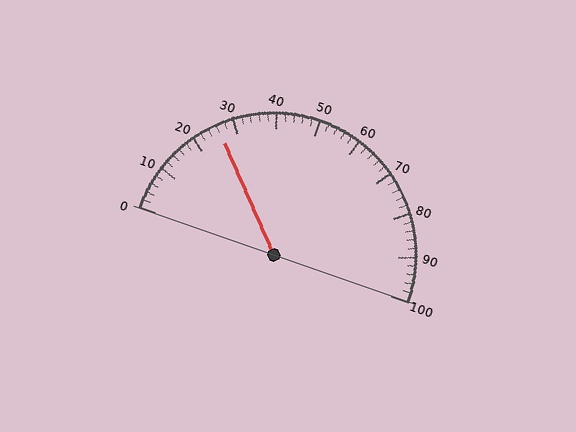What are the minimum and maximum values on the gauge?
The gauge ranges from 0 to 100.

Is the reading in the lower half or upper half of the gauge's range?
The reading is in the lower half of the range (0 to 100).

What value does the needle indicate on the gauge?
The needle indicates approximately 26.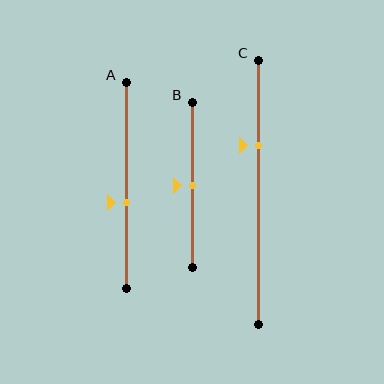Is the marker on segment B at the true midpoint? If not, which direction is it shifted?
Yes, the marker on segment B is at the true midpoint.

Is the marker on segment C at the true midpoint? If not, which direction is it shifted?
No, the marker on segment C is shifted upward by about 17% of the segment length.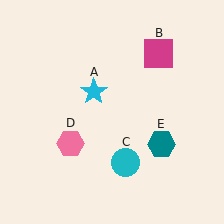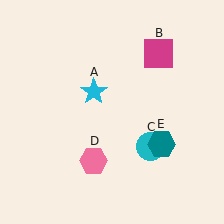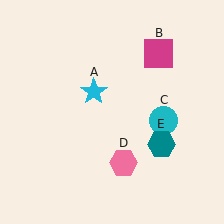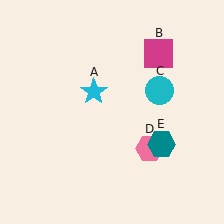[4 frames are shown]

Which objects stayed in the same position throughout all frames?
Cyan star (object A) and magenta square (object B) and teal hexagon (object E) remained stationary.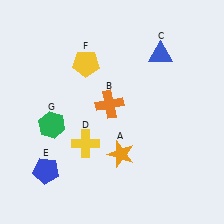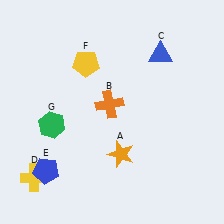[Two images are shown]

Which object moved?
The yellow cross (D) moved left.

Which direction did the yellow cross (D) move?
The yellow cross (D) moved left.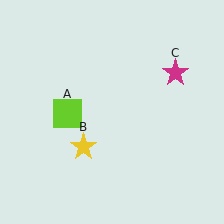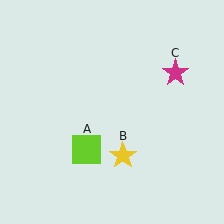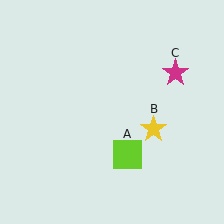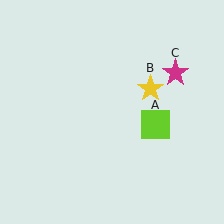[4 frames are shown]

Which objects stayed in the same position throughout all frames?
Magenta star (object C) remained stationary.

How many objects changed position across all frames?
2 objects changed position: lime square (object A), yellow star (object B).